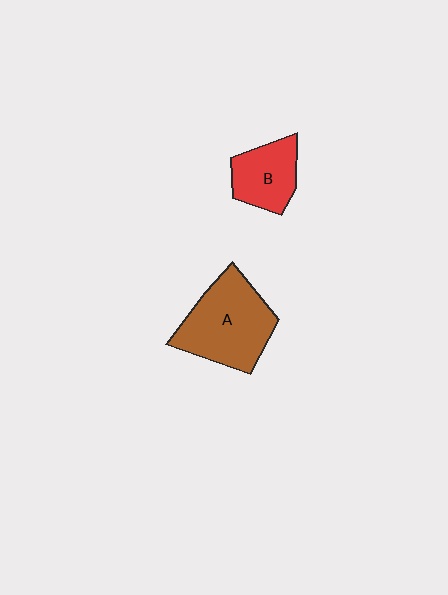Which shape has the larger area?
Shape A (brown).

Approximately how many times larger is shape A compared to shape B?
Approximately 1.7 times.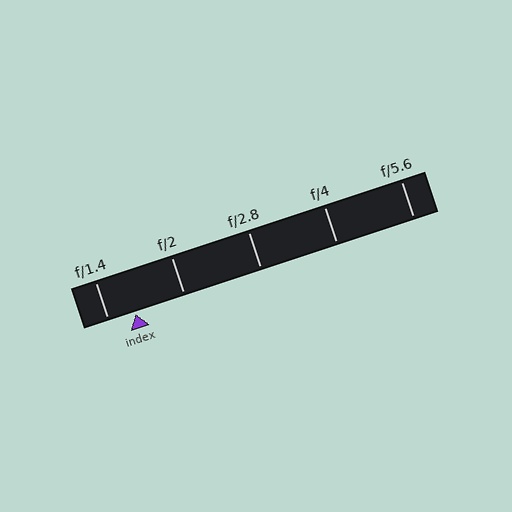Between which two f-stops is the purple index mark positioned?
The index mark is between f/1.4 and f/2.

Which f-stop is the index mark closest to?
The index mark is closest to f/1.4.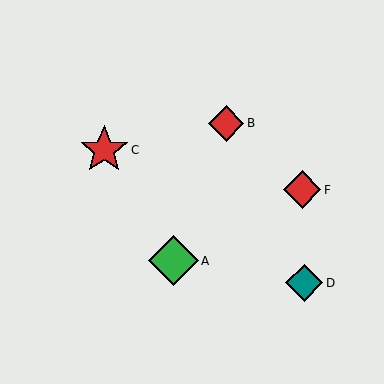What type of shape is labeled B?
Shape B is a red diamond.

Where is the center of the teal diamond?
The center of the teal diamond is at (304, 283).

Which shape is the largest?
The green diamond (labeled A) is the largest.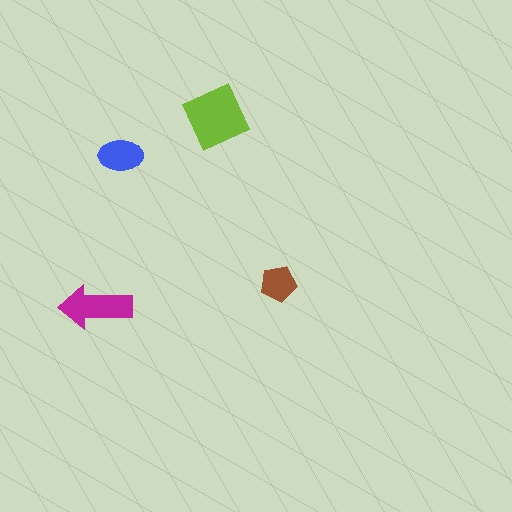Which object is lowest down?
The magenta arrow is bottommost.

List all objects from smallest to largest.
The brown pentagon, the blue ellipse, the magenta arrow, the lime square.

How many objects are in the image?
There are 4 objects in the image.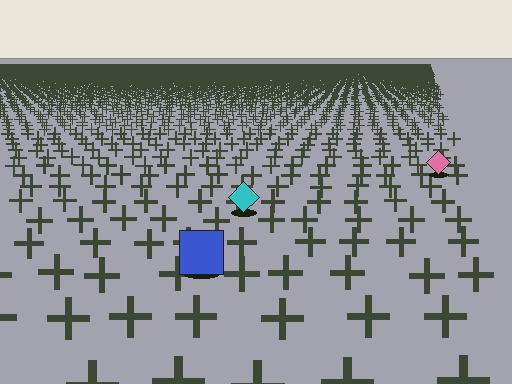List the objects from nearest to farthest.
From nearest to farthest: the blue square, the cyan diamond, the pink diamond.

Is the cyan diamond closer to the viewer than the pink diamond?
Yes. The cyan diamond is closer — you can tell from the texture gradient: the ground texture is coarser near it.